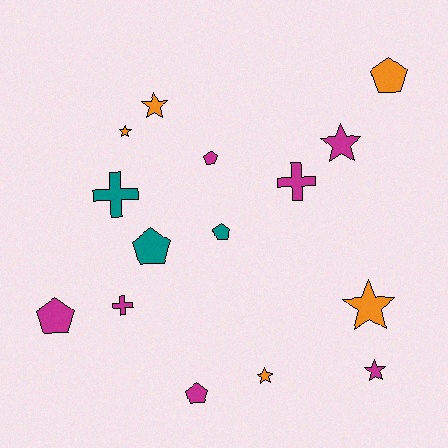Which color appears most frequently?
Magenta, with 7 objects.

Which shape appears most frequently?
Star, with 6 objects.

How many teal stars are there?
There are no teal stars.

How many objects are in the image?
There are 15 objects.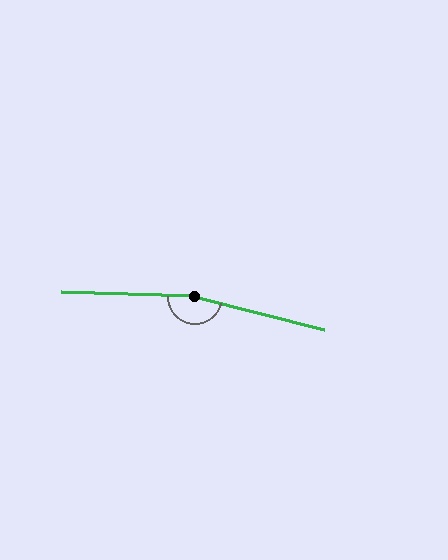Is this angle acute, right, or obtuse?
It is obtuse.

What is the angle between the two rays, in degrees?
Approximately 167 degrees.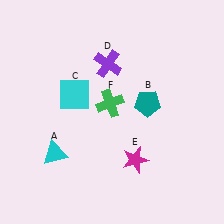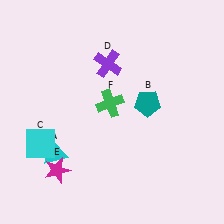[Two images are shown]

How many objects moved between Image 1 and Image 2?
2 objects moved between the two images.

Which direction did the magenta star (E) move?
The magenta star (E) moved left.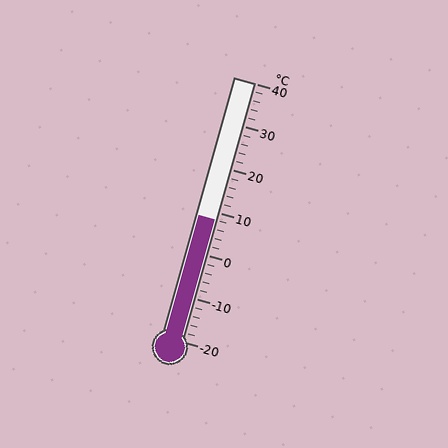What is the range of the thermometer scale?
The thermometer scale ranges from -20°C to 40°C.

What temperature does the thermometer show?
The thermometer shows approximately 8°C.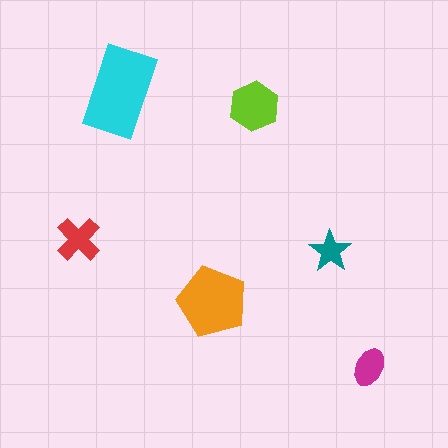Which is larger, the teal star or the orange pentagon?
The orange pentagon.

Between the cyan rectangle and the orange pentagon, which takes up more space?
The cyan rectangle.